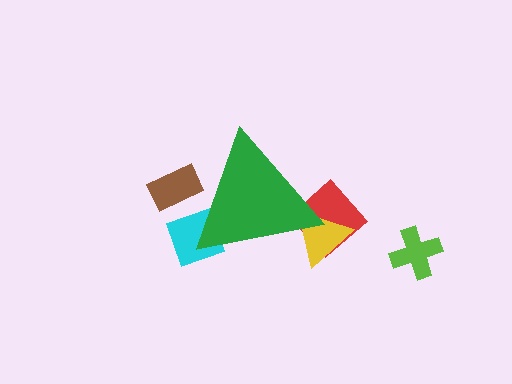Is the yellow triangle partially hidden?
Yes, the yellow triangle is partially hidden behind the green triangle.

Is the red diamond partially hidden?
Yes, the red diamond is partially hidden behind the green triangle.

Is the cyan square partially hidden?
Yes, the cyan square is partially hidden behind the green triangle.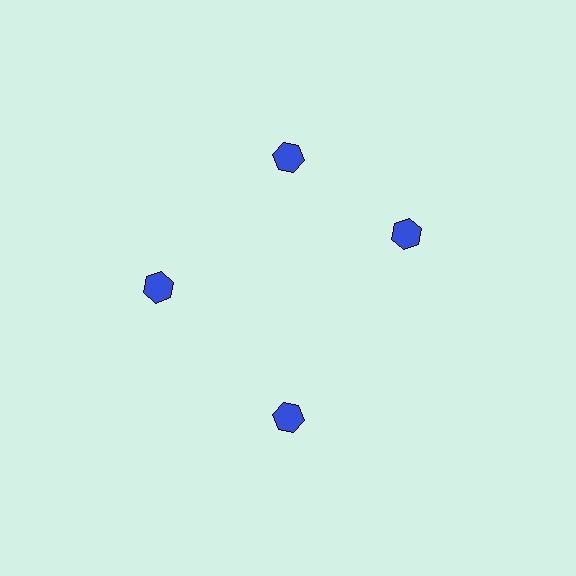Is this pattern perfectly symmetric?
No. The 4 blue hexagons are arranged in a ring, but one element near the 3 o'clock position is rotated out of alignment along the ring, breaking the 4-fold rotational symmetry.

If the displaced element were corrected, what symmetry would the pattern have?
It would have 4-fold rotational symmetry — the pattern would map onto itself every 90 degrees.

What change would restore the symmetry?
The symmetry would be restored by rotating it back into even spacing with its neighbors so that all 4 hexagons sit at equal angles and equal distance from the center.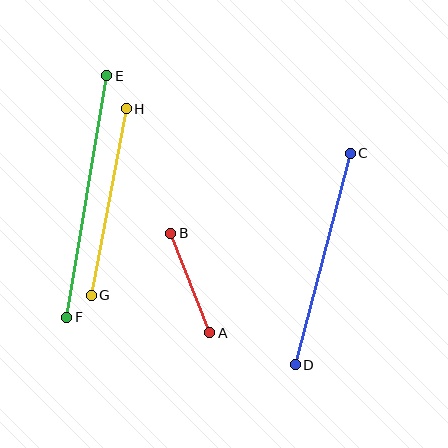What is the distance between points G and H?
The distance is approximately 190 pixels.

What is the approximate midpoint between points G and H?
The midpoint is at approximately (109, 202) pixels.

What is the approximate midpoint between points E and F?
The midpoint is at approximately (87, 196) pixels.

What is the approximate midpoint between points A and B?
The midpoint is at approximately (190, 283) pixels.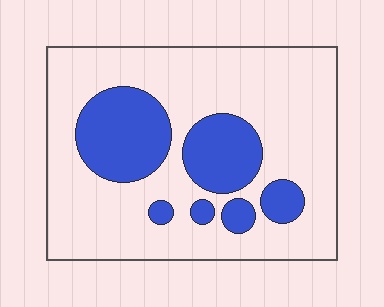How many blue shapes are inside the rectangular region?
6.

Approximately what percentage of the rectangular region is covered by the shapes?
Approximately 25%.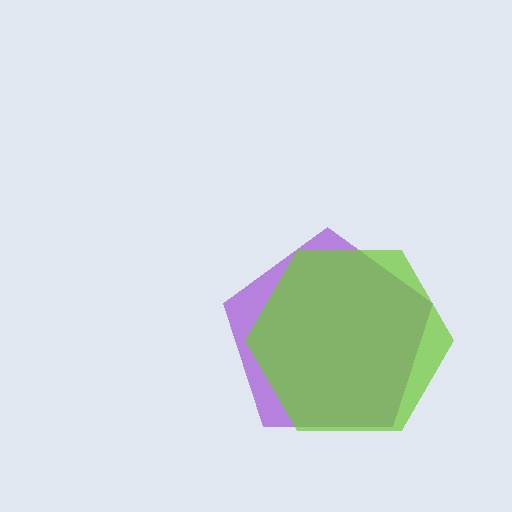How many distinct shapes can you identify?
There are 2 distinct shapes: a purple pentagon, a lime hexagon.